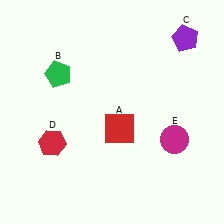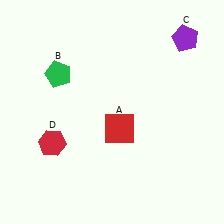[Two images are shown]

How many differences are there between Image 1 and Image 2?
There is 1 difference between the two images.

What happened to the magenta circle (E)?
The magenta circle (E) was removed in Image 2. It was in the bottom-right area of Image 1.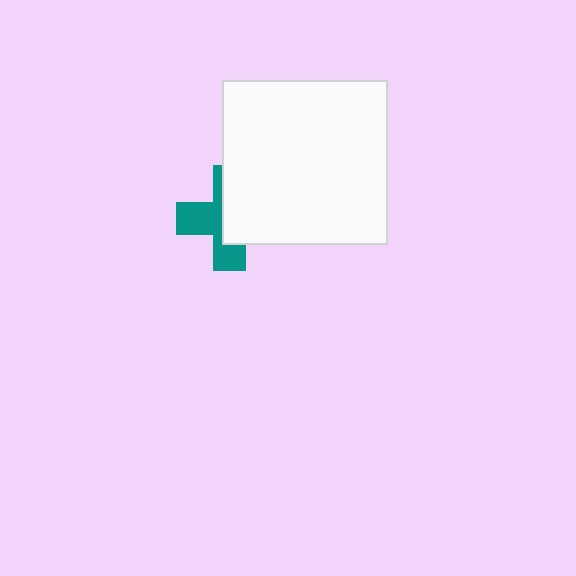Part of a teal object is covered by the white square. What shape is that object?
It is a cross.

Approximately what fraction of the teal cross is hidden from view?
Roughly 54% of the teal cross is hidden behind the white square.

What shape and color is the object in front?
The object in front is a white square.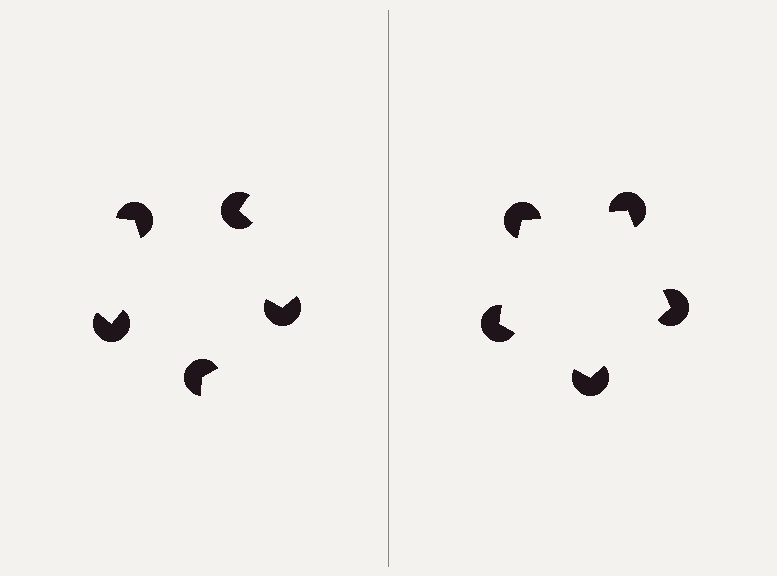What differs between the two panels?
The pac-man discs are positioned identically on both sides; only the wedge orientations differ. On the right they align to a pentagon; on the left they are misaligned.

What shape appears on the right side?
An illusory pentagon.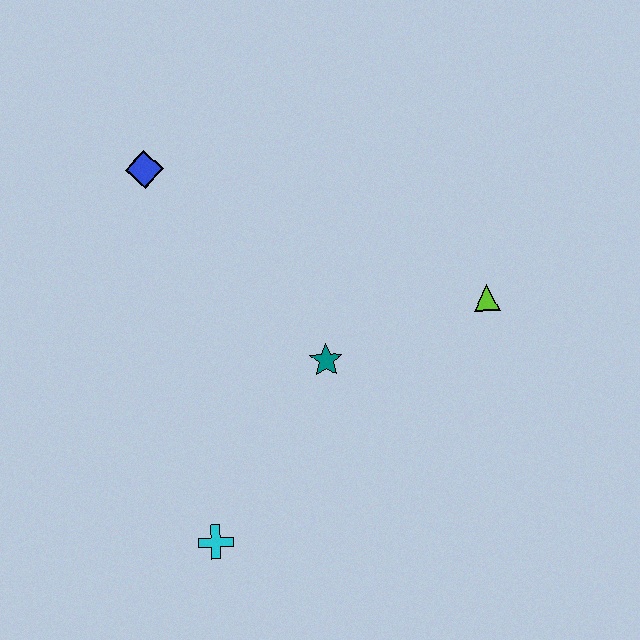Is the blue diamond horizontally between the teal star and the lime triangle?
No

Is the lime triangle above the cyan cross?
Yes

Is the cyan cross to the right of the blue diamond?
Yes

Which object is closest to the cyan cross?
The teal star is closest to the cyan cross.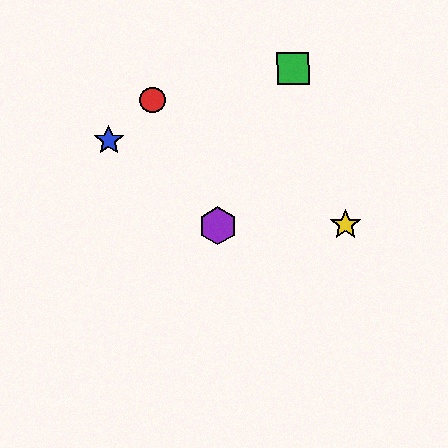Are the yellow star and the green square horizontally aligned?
No, the yellow star is at y≈224 and the green square is at y≈69.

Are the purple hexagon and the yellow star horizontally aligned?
Yes, both are at y≈226.